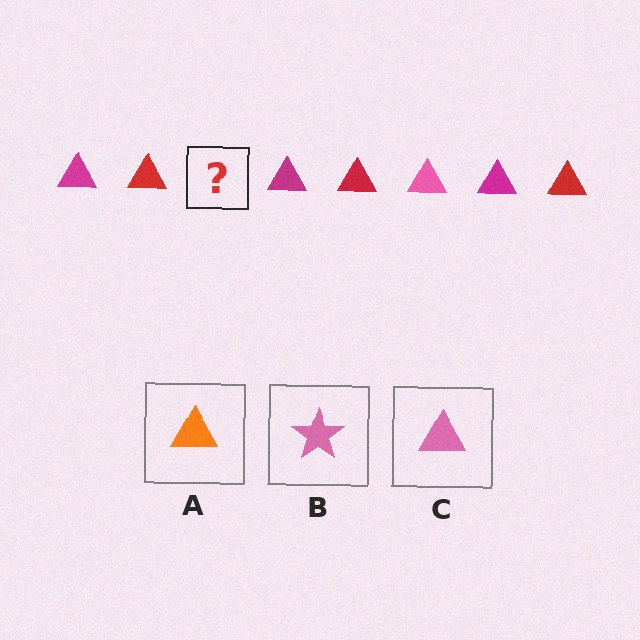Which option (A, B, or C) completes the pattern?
C.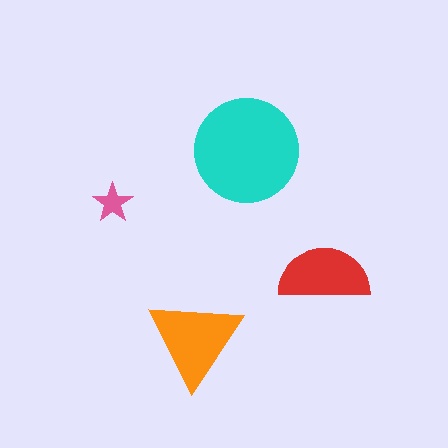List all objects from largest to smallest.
The cyan circle, the orange triangle, the red semicircle, the pink star.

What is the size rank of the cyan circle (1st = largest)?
1st.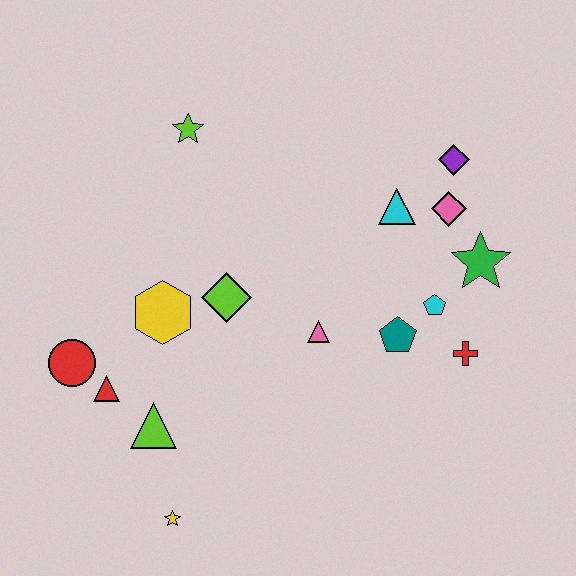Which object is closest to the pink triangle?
The teal pentagon is closest to the pink triangle.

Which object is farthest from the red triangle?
The purple diamond is farthest from the red triangle.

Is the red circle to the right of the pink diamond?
No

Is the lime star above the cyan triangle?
Yes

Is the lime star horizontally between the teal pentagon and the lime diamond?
No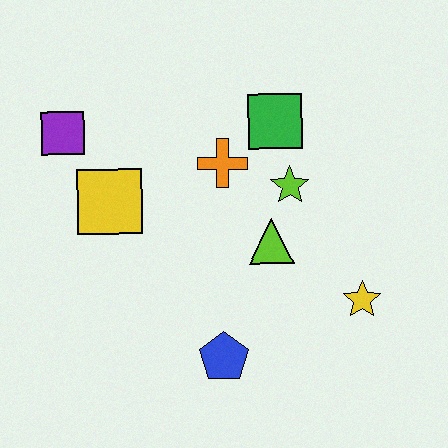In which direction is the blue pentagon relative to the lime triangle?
The blue pentagon is below the lime triangle.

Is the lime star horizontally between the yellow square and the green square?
No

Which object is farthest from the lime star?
The purple square is farthest from the lime star.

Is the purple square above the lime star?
Yes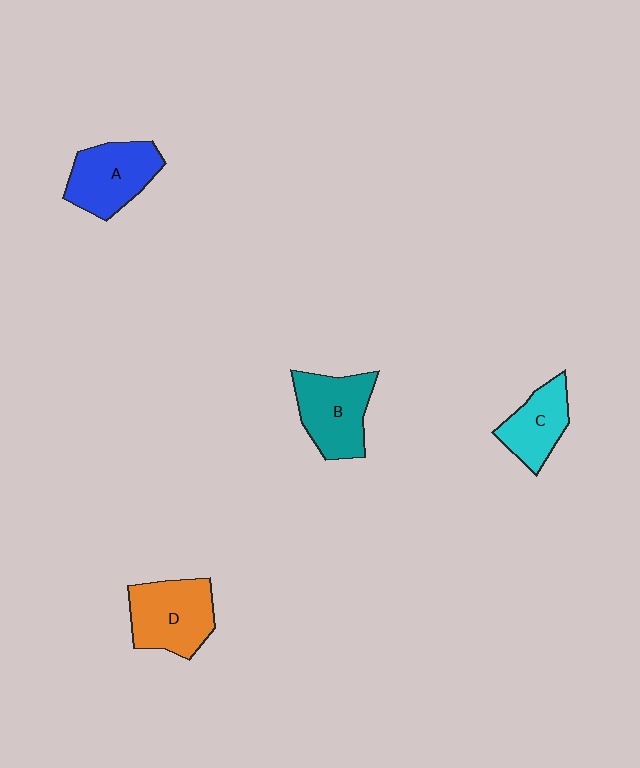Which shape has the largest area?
Shape D (orange).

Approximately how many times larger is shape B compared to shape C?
Approximately 1.3 times.